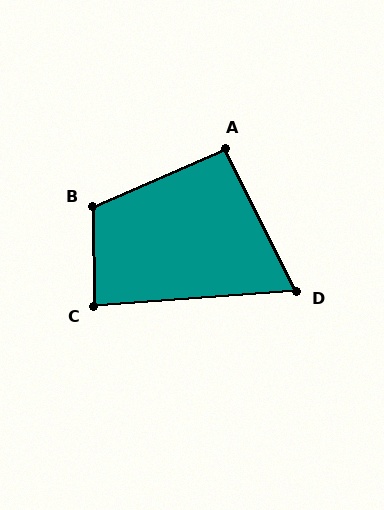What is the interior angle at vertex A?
Approximately 93 degrees (approximately right).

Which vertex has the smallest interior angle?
D, at approximately 68 degrees.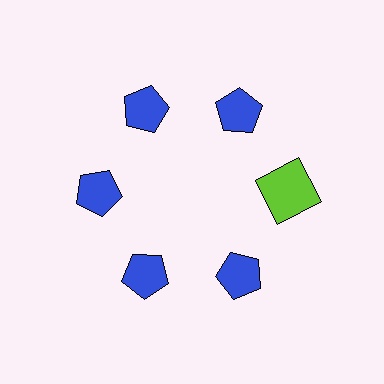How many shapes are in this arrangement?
There are 6 shapes arranged in a ring pattern.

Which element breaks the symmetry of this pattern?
The lime square at roughly the 3 o'clock position breaks the symmetry. All other shapes are blue pentagons.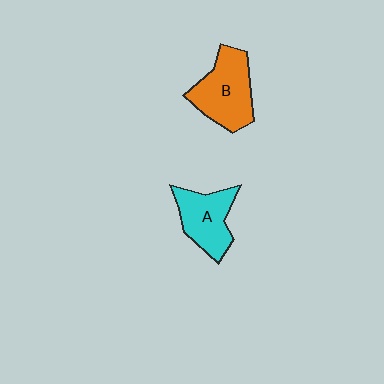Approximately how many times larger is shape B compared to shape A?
Approximately 1.2 times.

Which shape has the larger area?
Shape B (orange).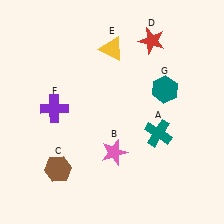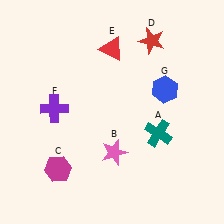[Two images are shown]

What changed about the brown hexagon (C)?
In Image 1, C is brown. In Image 2, it changed to magenta.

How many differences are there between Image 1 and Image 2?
There are 3 differences between the two images.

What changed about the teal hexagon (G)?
In Image 1, G is teal. In Image 2, it changed to blue.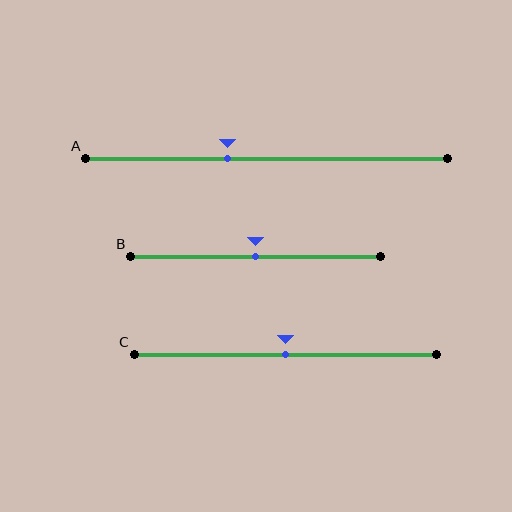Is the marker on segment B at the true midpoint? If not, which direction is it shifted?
Yes, the marker on segment B is at the true midpoint.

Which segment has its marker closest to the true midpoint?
Segment B has its marker closest to the true midpoint.